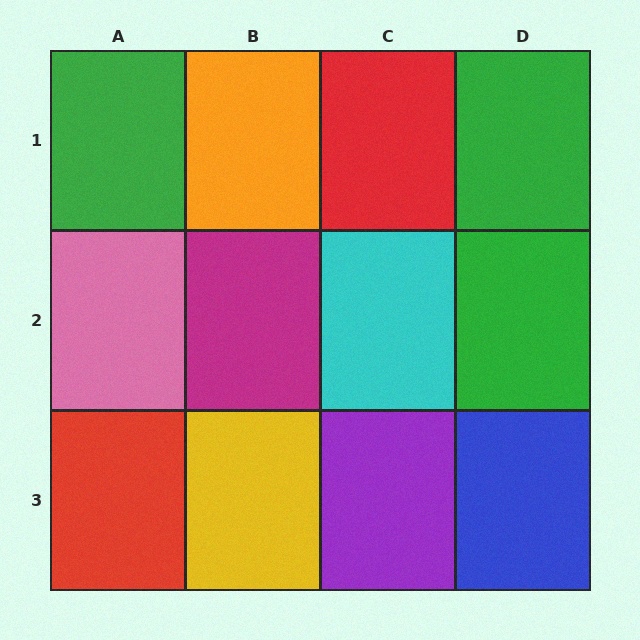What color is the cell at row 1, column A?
Green.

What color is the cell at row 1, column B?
Orange.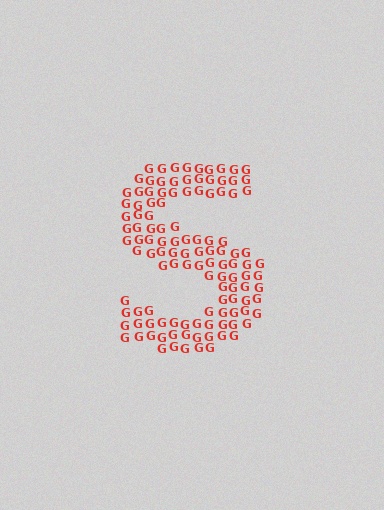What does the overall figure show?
The overall figure shows the letter S.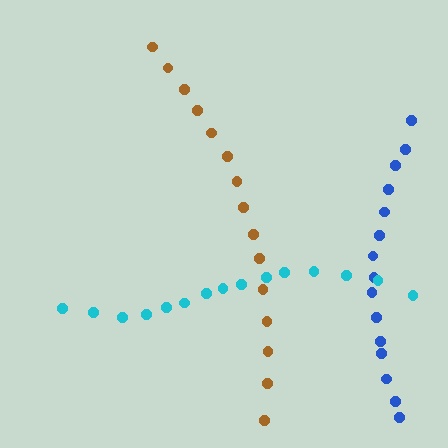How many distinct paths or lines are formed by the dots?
There are 3 distinct paths.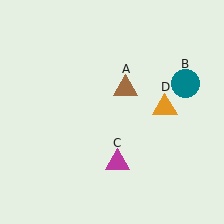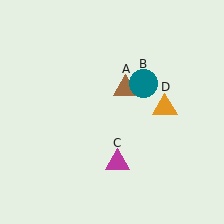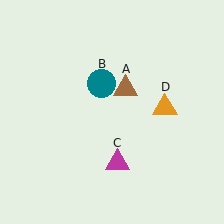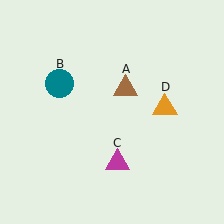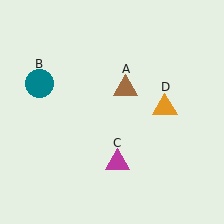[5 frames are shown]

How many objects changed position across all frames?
1 object changed position: teal circle (object B).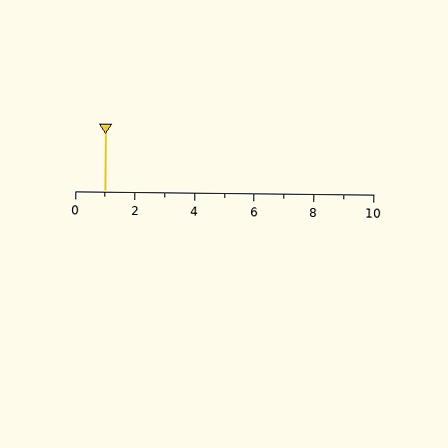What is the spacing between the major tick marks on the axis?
The major ticks are spaced 2 apart.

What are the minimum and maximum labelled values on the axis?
The axis runs from 0 to 10.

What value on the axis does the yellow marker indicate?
The marker indicates approximately 1.